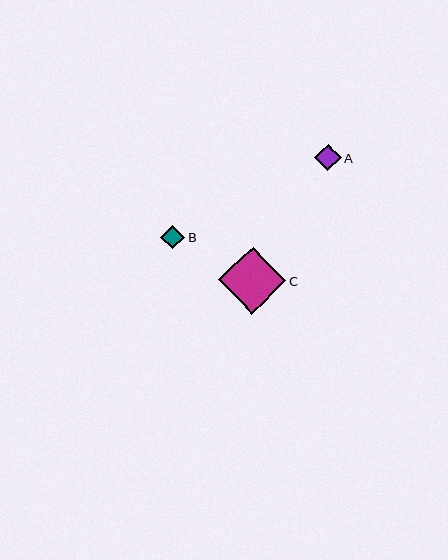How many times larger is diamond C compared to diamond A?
Diamond C is approximately 2.6 times the size of diamond A.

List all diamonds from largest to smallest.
From largest to smallest: C, A, B.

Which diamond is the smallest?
Diamond B is the smallest with a size of approximately 24 pixels.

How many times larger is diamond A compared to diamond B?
Diamond A is approximately 1.1 times the size of diamond B.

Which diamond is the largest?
Diamond C is the largest with a size of approximately 67 pixels.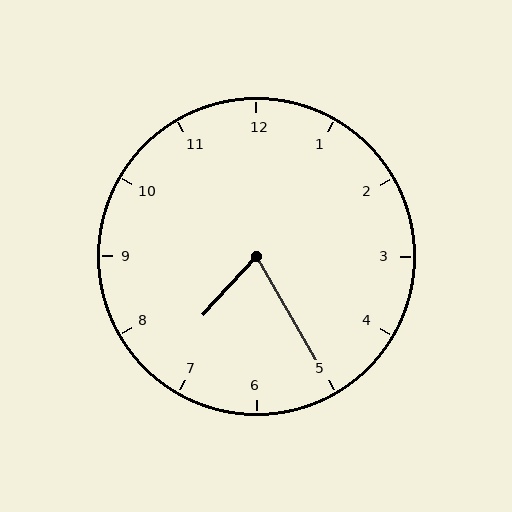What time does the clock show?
7:25.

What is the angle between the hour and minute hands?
Approximately 72 degrees.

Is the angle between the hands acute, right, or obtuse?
It is acute.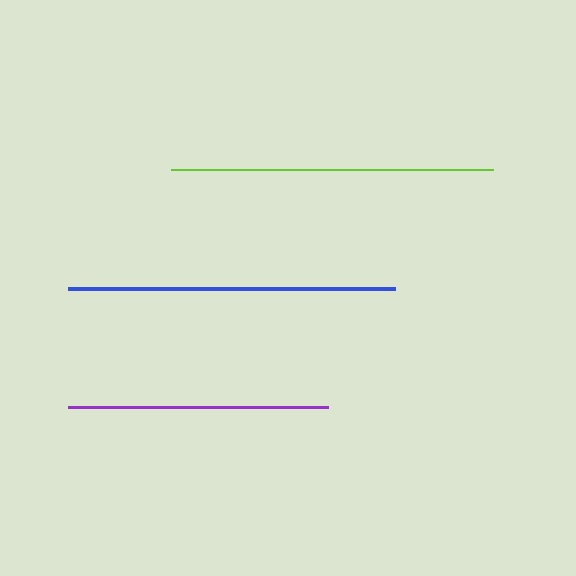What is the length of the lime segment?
The lime segment is approximately 323 pixels long.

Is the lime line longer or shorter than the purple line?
The lime line is longer than the purple line.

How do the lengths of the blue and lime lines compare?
The blue and lime lines are approximately the same length.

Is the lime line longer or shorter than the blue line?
The blue line is longer than the lime line.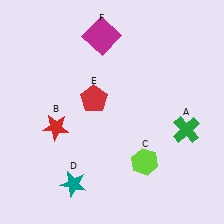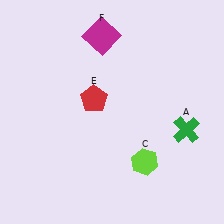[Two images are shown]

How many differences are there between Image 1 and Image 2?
There are 2 differences between the two images.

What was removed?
The teal star (D), the red star (B) were removed in Image 2.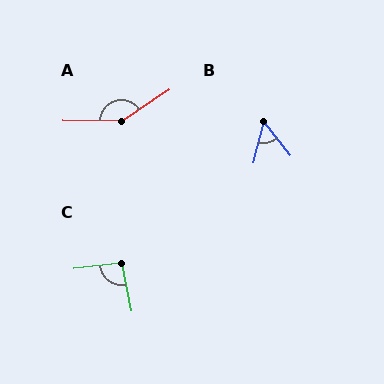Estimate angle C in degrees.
Approximately 95 degrees.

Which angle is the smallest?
B, at approximately 53 degrees.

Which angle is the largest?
A, at approximately 145 degrees.